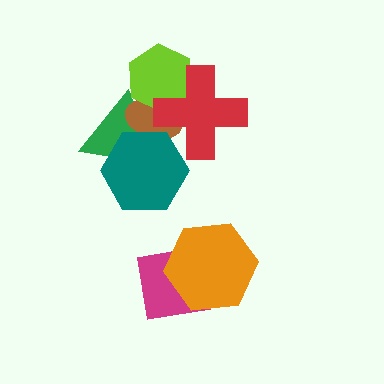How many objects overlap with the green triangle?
4 objects overlap with the green triangle.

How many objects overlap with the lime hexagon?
3 objects overlap with the lime hexagon.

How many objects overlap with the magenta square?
1 object overlaps with the magenta square.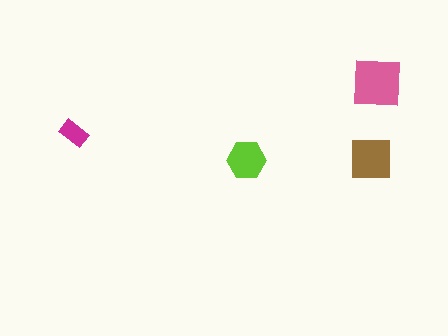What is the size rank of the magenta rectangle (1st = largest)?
4th.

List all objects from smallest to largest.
The magenta rectangle, the lime hexagon, the brown square, the pink square.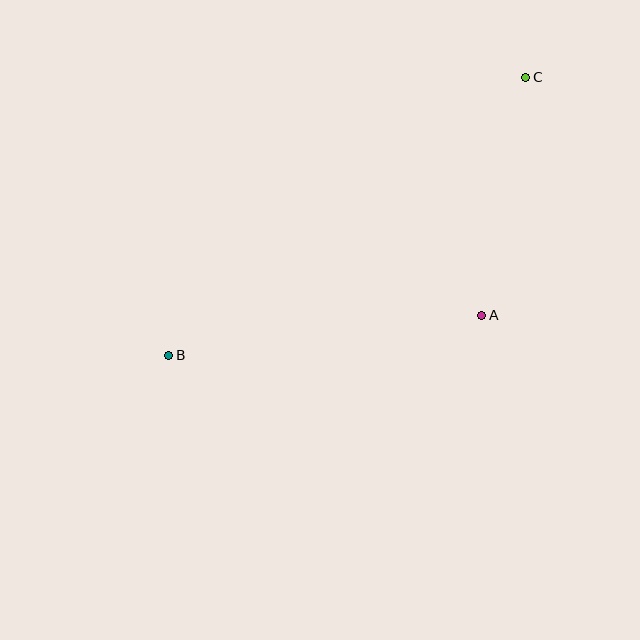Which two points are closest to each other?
Points A and C are closest to each other.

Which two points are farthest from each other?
Points B and C are farthest from each other.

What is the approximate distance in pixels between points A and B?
The distance between A and B is approximately 315 pixels.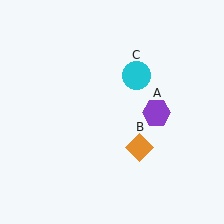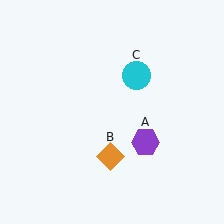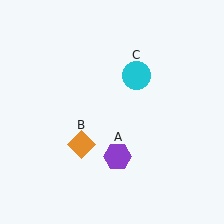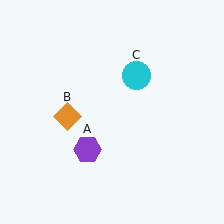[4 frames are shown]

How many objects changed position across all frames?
2 objects changed position: purple hexagon (object A), orange diamond (object B).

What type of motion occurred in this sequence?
The purple hexagon (object A), orange diamond (object B) rotated clockwise around the center of the scene.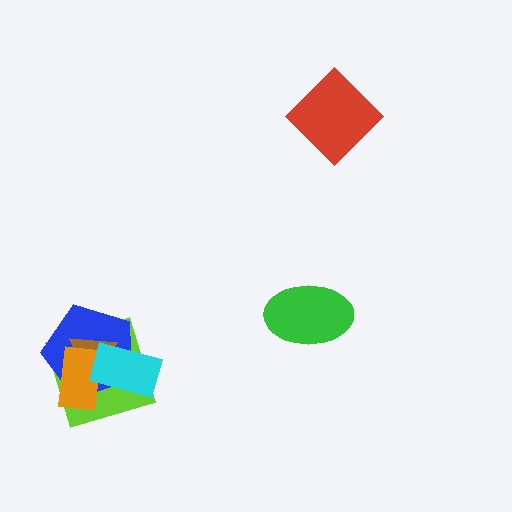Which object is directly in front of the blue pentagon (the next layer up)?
The brown triangle is directly in front of the blue pentagon.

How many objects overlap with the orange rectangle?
4 objects overlap with the orange rectangle.